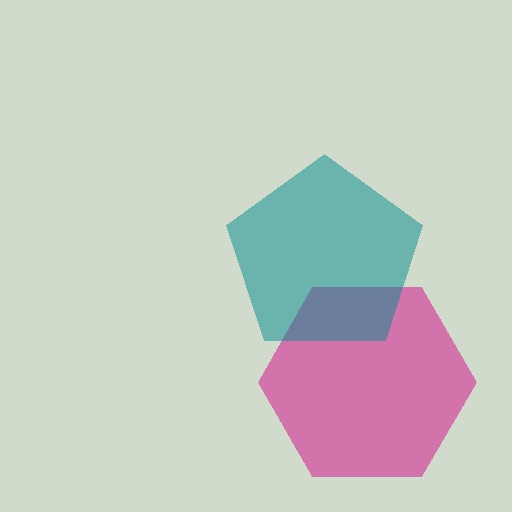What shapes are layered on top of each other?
The layered shapes are: a magenta hexagon, a teal pentagon.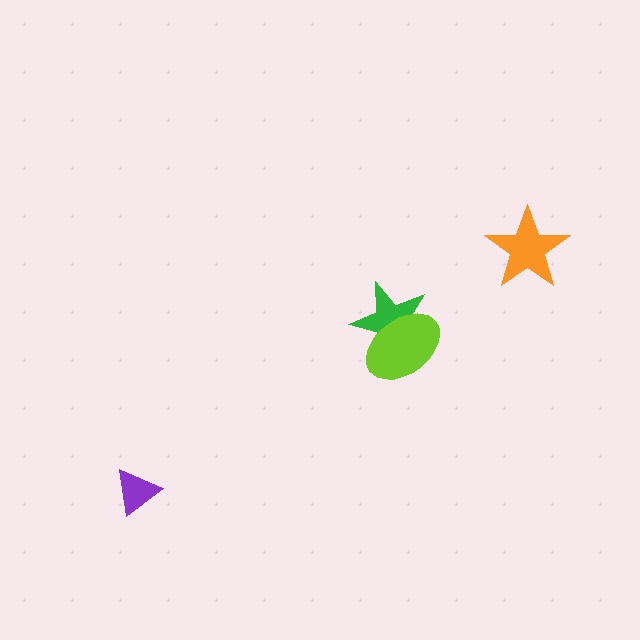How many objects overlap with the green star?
1 object overlaps with the green star.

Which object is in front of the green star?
The lime ellipse is in front of the green star.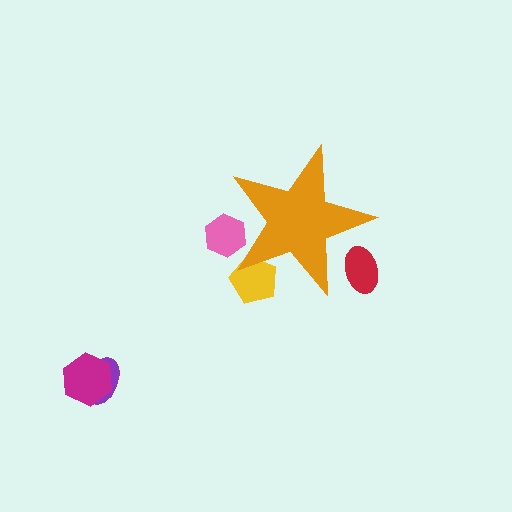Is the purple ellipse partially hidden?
No, the purple ellipse is fully visible.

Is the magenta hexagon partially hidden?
No, the magenta hexagon is fully visible.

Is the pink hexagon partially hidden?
Yes, the pink hexagon is partially hidden behind the orange star.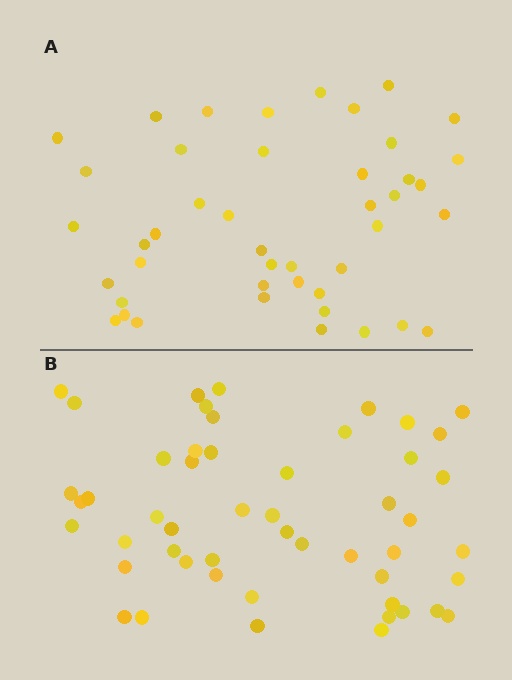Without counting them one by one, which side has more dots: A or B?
Region B (the bottom region) has more dots.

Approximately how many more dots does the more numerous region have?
Region B has roughly 8 or so more dots than region A.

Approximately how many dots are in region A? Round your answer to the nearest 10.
About 40 dots. (The exact count is 44, which rounds to 40.)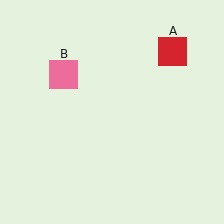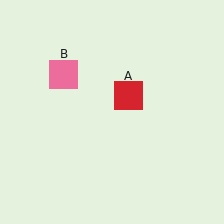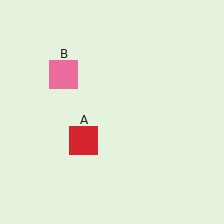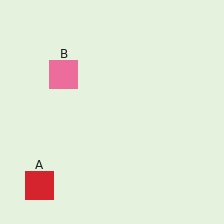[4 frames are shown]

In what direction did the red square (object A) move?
The red square (object A) moved down and to the left.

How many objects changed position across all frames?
1 object changed position: red square (object A).